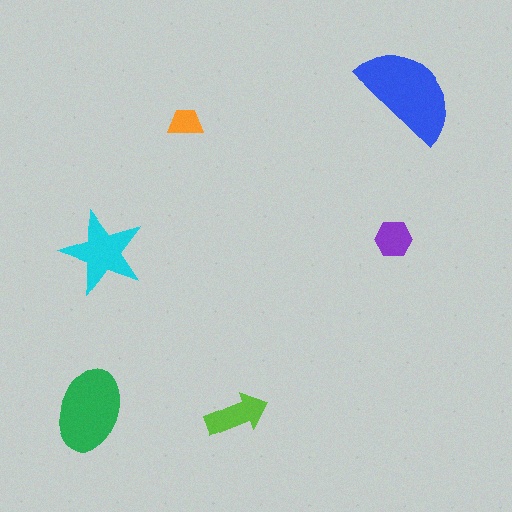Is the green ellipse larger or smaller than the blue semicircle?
Smaller.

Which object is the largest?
The blue semicircle.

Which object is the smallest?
The orange trapezoid.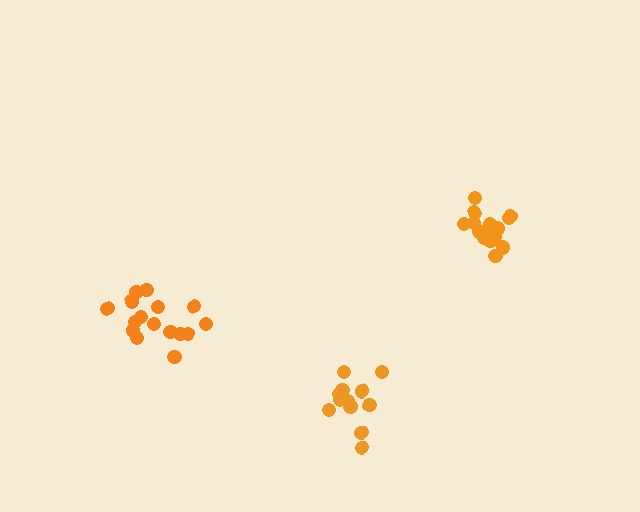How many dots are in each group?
Group 1: 16 dots, Group 2: 14 dots, Group 3: 13 dots (43 total).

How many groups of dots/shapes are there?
There are 3 groups.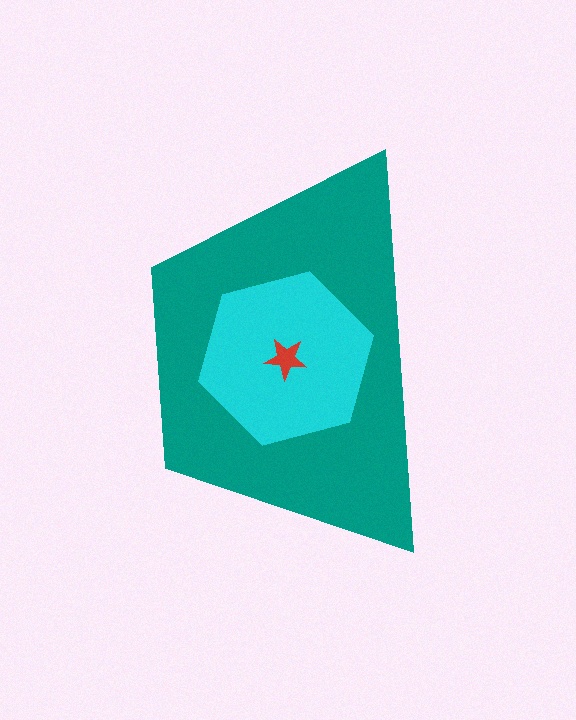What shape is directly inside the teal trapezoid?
The cyan hexagon.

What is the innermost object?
The red star.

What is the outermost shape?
The teal trapezoid.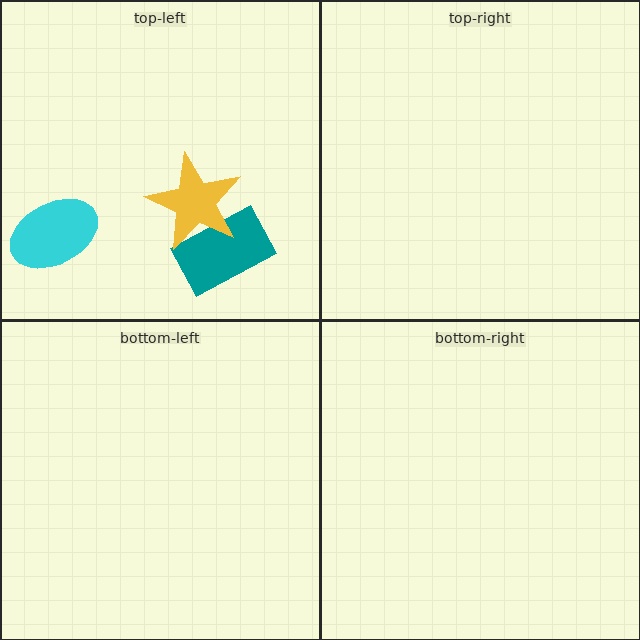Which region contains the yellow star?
The top-left region.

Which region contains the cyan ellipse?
The top-left region.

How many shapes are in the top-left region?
3.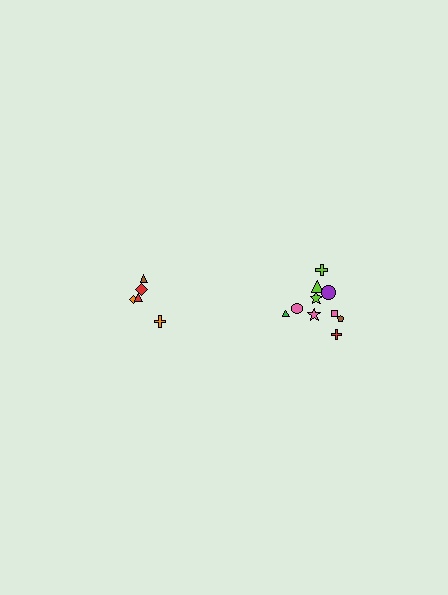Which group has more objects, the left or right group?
The right group.